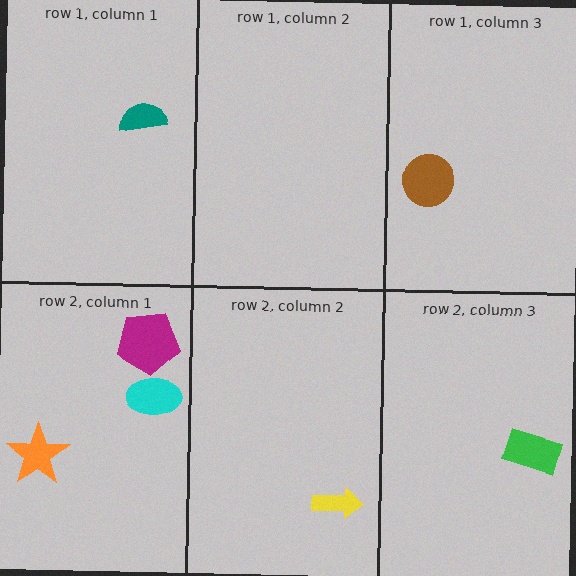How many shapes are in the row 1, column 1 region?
1.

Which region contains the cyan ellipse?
The row 2, column 1 region.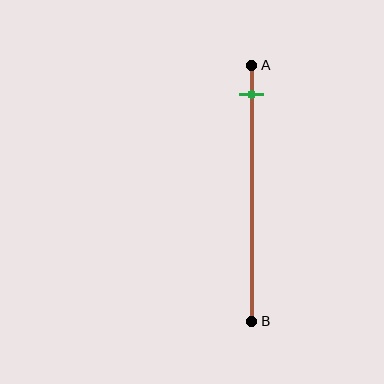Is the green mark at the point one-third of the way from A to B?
No, the mark is at about 10% from A, not at the 33% one-third point.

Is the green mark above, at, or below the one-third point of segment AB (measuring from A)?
The green mark is above the one-third point of segment AB.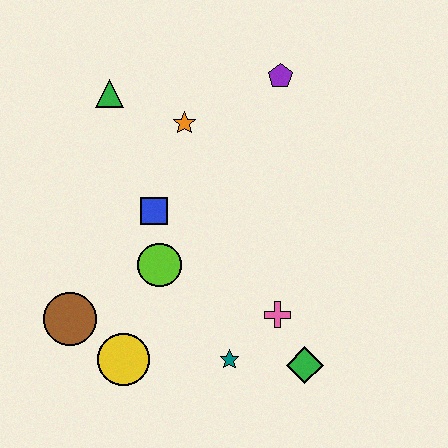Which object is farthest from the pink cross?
The green triangle is farthest from the pink cross.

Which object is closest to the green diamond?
The pink cross is closest to the green diamond.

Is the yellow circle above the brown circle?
No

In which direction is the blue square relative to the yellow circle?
The blue square is above the yellow circle.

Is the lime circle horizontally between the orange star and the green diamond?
No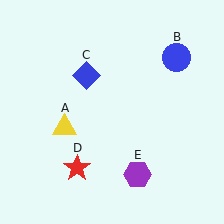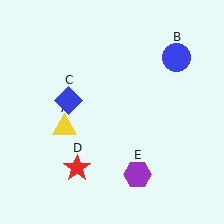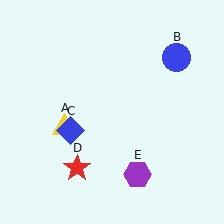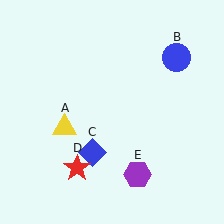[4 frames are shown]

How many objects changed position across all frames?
1 object changed position: blue diamond (object C).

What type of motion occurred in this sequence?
The blue diamond (object C) rotated counterclockwise around the center of the scene.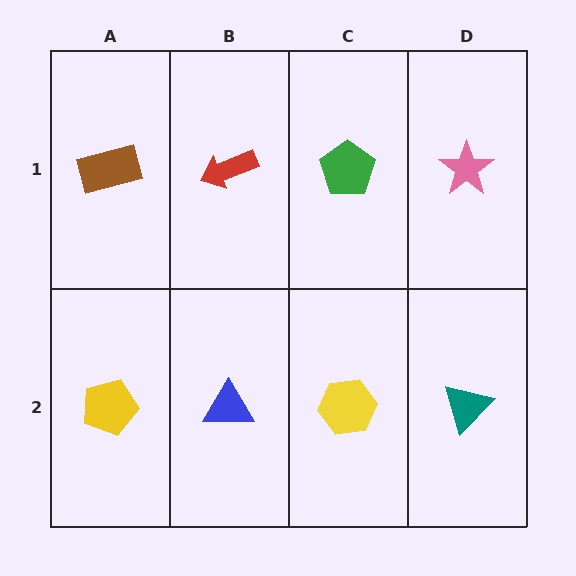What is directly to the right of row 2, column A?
A blue triangle.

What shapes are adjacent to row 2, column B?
A red arrow (row 1, column B), a yellow pentagon (row 2, column A), a yellow hexagon (row 2, column C).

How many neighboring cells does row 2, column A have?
2.